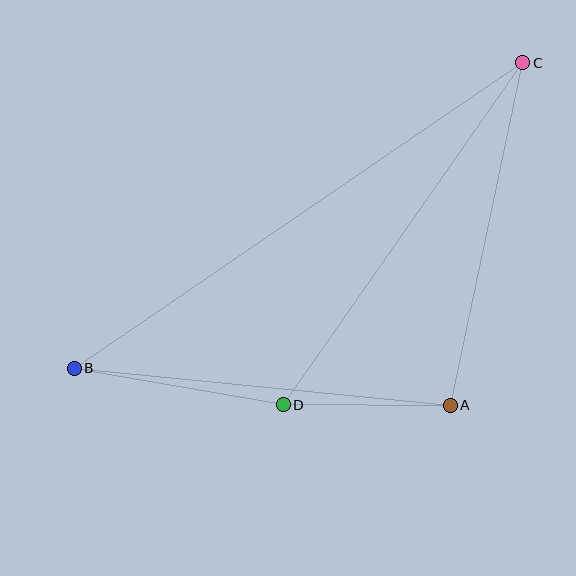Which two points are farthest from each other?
Points B and C are farthest from each other.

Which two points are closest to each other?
Points A and D are closest to each other.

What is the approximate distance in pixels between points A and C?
The distance between A and C is approximately 350 pixels.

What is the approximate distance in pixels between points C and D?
The distance between C and D is approximately 418 pixels.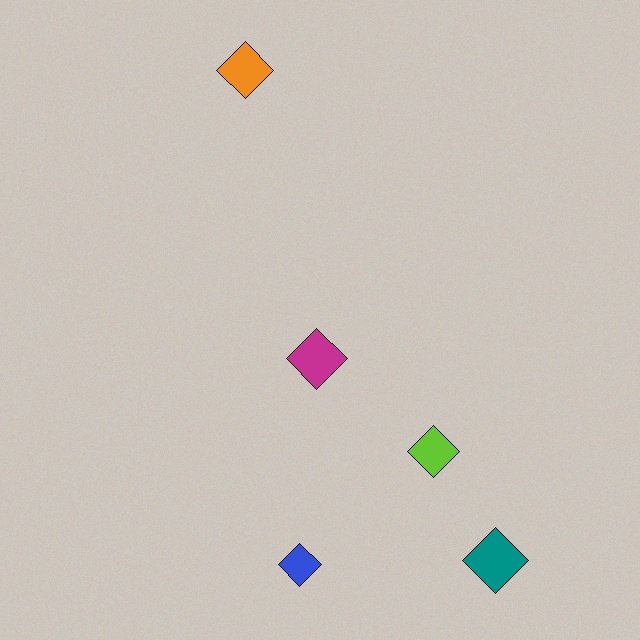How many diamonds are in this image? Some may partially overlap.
There are 5 diamonds.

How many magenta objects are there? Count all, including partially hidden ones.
There is 1 magenta object.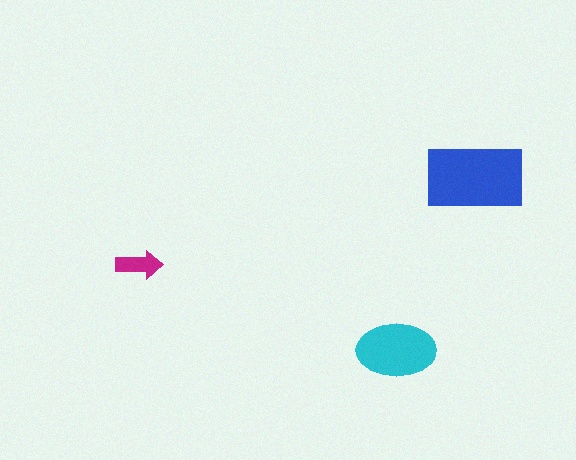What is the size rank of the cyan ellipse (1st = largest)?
2nd.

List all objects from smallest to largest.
The magenta arrow, the cyan ellipse, the blue rectangle.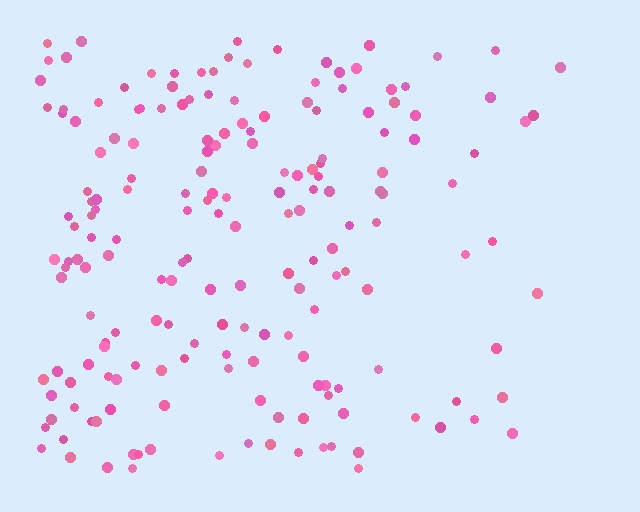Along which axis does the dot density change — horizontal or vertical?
Horizontal.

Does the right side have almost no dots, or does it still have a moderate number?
Still a moderate number, just noticeably fewer than the left.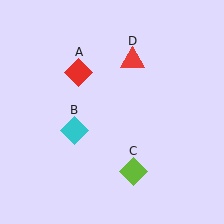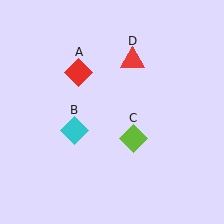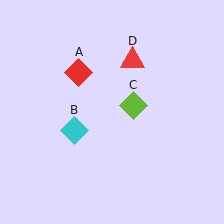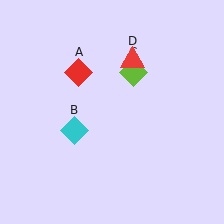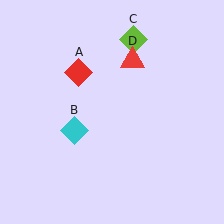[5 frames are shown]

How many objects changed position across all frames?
1 object changed position: lime diamond (object C).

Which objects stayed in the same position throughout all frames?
Red diamond (object A) and cyan diamond (object B) and red triangle (object D) remained stationary.